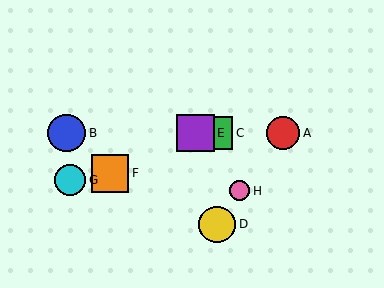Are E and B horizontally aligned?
Yes, both are at y≈133.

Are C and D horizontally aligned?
No, C is at y≈133 and D is at y≈224.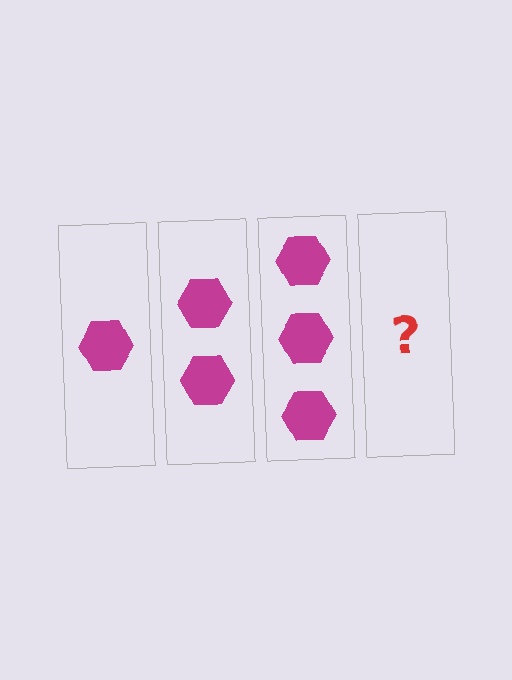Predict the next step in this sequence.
The next step is 4 hexagons.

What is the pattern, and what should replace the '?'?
The pattern is that each step adds one more hexagon. The '?' should be 4 hexagons.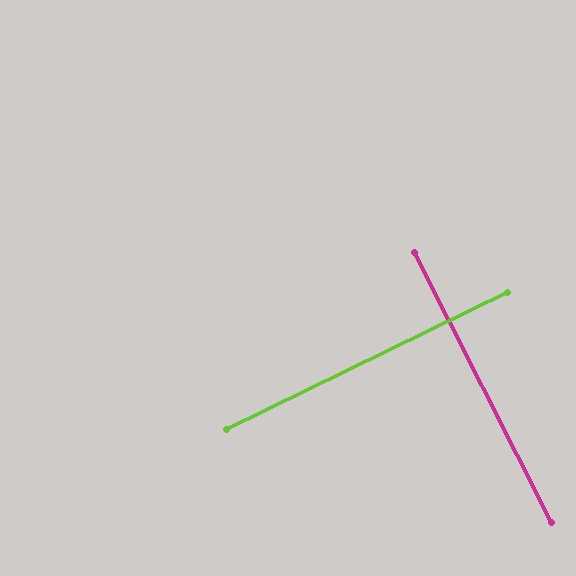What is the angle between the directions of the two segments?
Approximately 89 degrees.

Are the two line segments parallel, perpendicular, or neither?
Perpendicular — they meet at approximately 89°.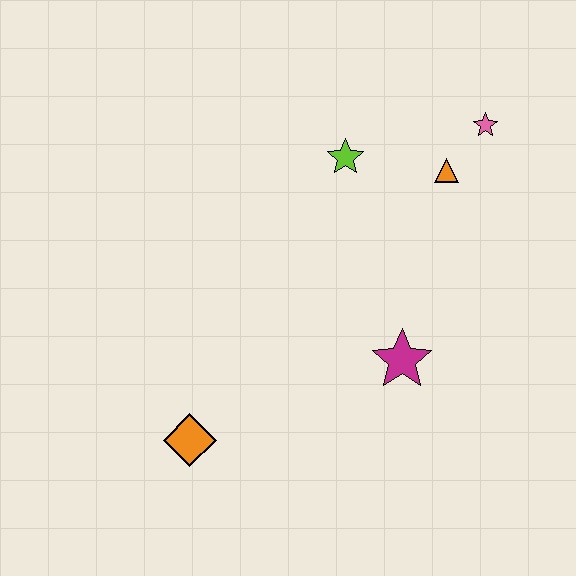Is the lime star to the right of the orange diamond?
Yes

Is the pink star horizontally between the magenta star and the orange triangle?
No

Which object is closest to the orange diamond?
The magenta star is closest to the orange diamond.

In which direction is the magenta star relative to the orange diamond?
The magenta star is to the right of the orange diamond.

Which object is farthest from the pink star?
The orange diamond is farthest from the pink star.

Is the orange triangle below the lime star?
Yes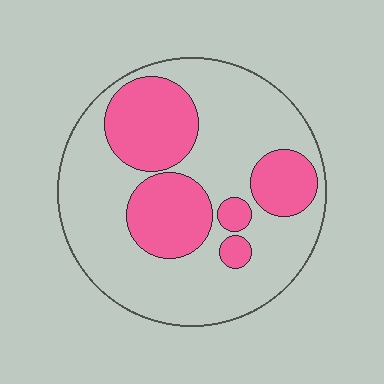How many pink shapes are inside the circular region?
5.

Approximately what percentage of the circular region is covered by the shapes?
Approximately 30%.